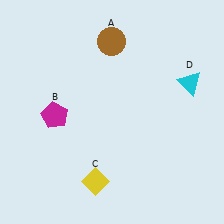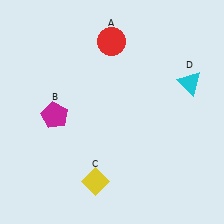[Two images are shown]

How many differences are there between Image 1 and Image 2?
There is 1 difference between the two images.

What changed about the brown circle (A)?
In Image 1, A is brown. In Image 2, it changed to red.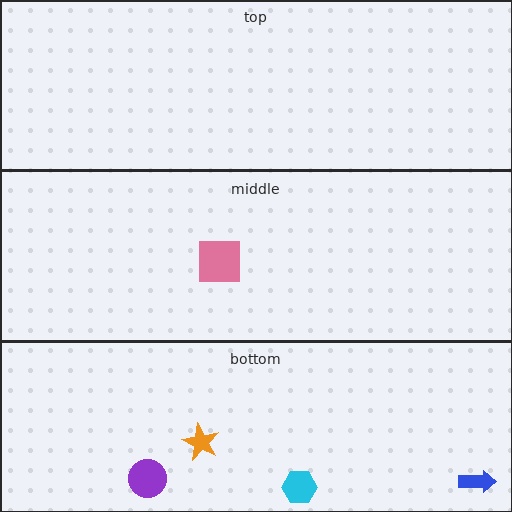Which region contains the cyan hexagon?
The bottom region.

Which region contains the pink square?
The middle region.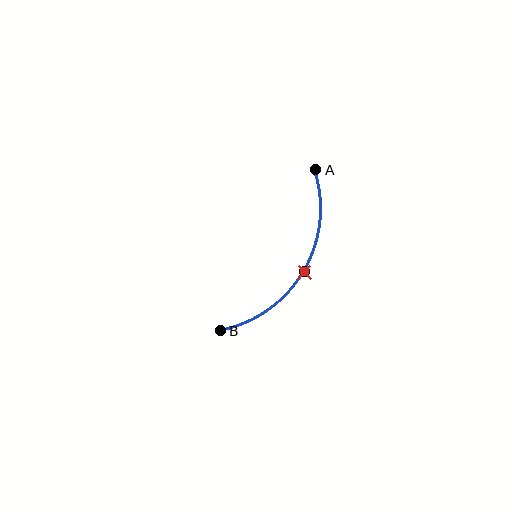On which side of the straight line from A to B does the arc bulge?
The arc bulges to the right of the straight line connecting A and B.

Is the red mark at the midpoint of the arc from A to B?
Yes. The red mark lies on the arc at equal arc-length from both A and B — it is the arc midpoint.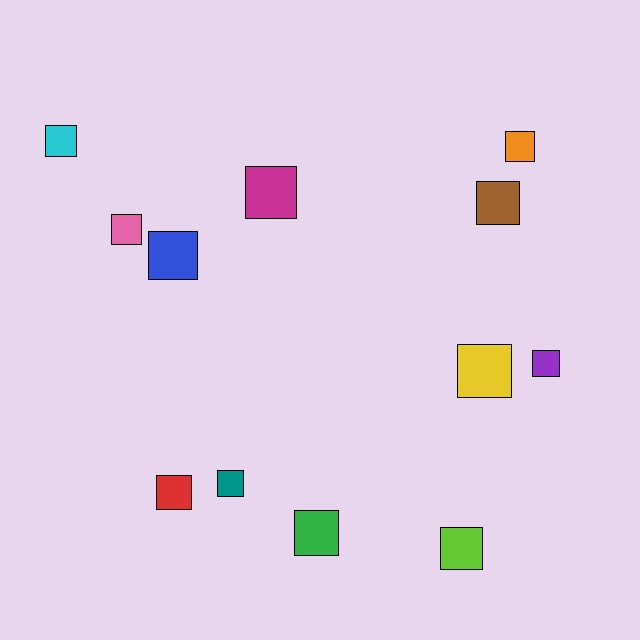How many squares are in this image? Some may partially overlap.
There are 12 squares.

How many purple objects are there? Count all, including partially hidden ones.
There is 1 purple object.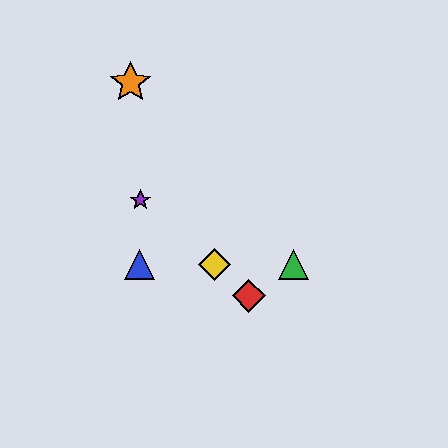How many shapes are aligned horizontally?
3 shapes (the blue triangle, the green triangle, the yellow diamond) are aligned horizontally.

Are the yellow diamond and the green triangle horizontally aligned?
Yes, both are at y≈265.